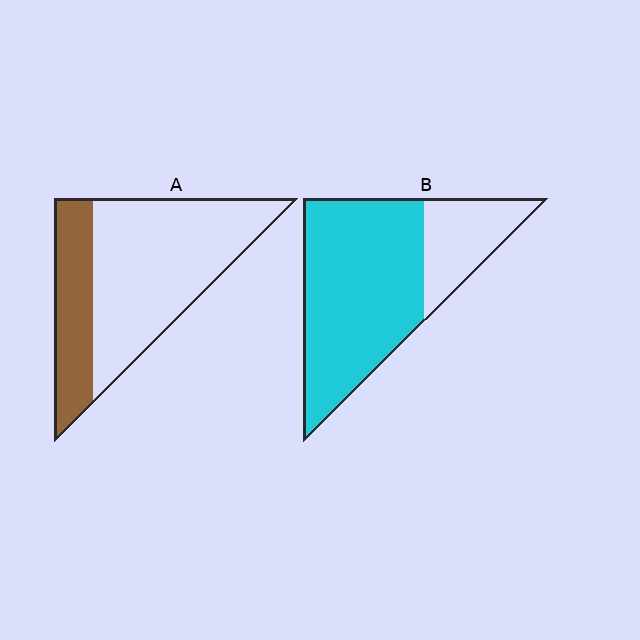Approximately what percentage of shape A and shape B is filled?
A is approximately 30% and B is approximately 75%.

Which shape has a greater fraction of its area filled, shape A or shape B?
Shape B.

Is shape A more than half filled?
No.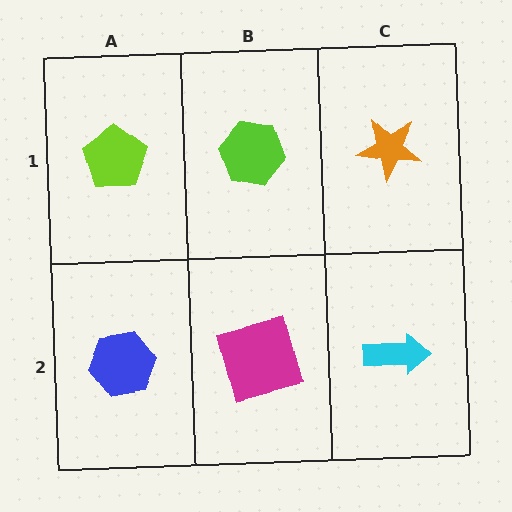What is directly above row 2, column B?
A lime hexagon.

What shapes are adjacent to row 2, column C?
An orange star (row 1, column C), a magenta square (row 2, column B).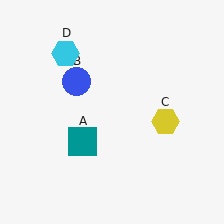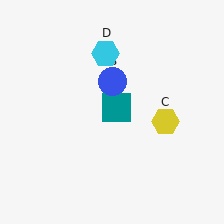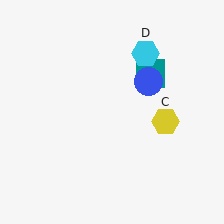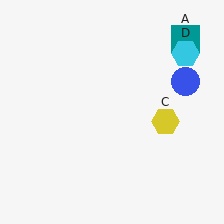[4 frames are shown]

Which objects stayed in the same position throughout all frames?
Yellow hexagon (object C) remained stationary.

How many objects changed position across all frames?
3 objects changed position: teal square (object A), blue circle (object B), cyan hexagon (object D).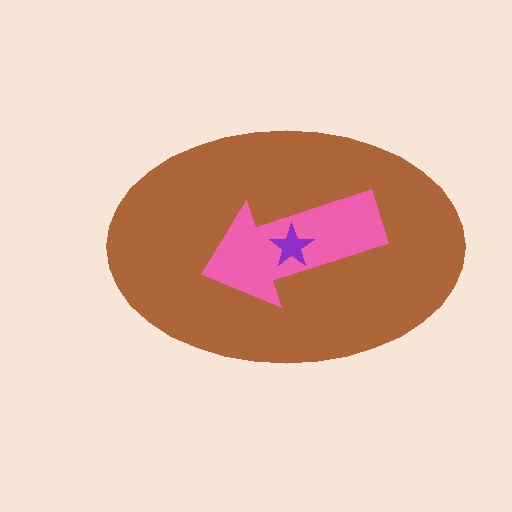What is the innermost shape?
The purple star.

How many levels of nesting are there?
3.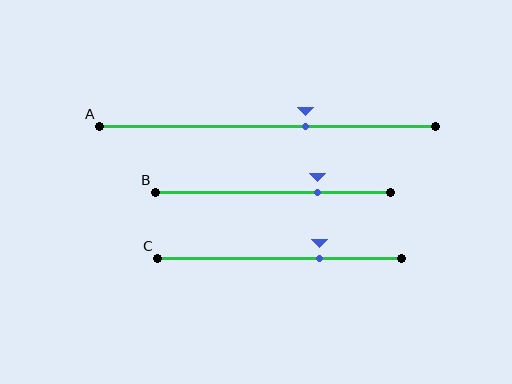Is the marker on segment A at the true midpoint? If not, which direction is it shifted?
No, the marker on segment A is shifted to the right by about 11% of the segment length.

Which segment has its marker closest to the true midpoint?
Segment A has its marker closest to the true midpoint.